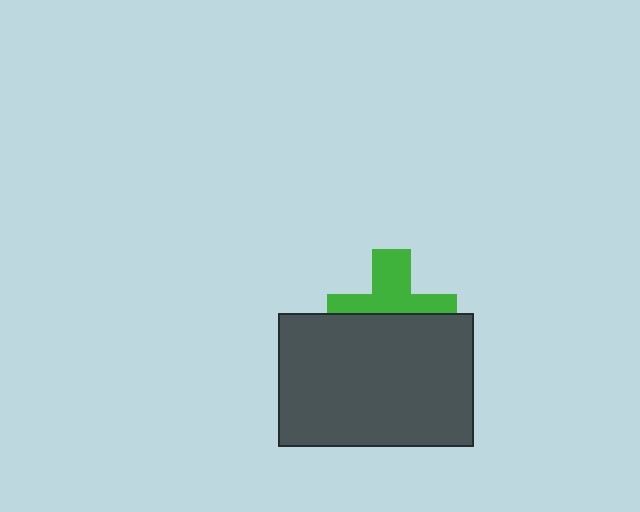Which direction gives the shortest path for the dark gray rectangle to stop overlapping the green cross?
Moving down gives the shortest separation.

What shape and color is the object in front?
The object in front is a dark gray rectangle.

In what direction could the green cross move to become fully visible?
The green cross could move up. That would shift it out from behind the dark gray rectangle entirely.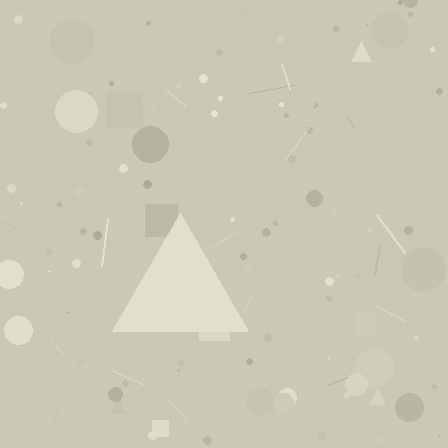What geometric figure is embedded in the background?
A triangle is embedded in the background.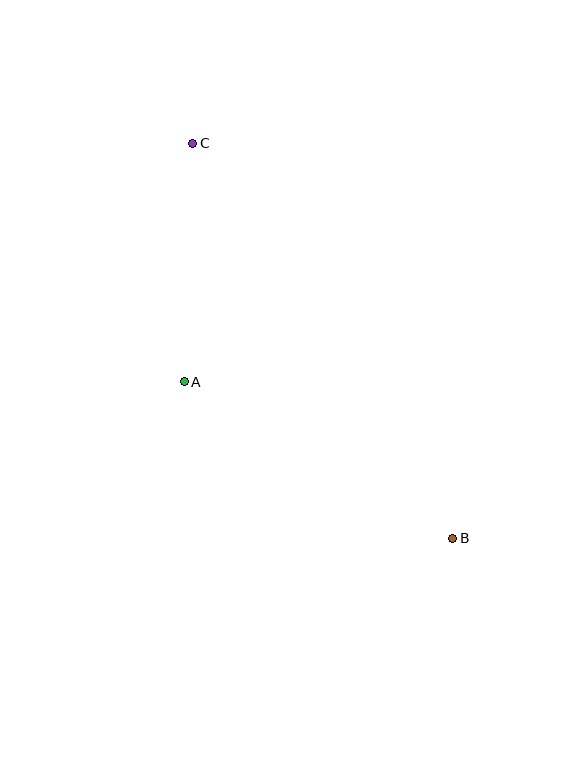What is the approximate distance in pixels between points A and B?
The distance between A and B is approximately 311 pixels.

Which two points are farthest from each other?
Points B and C are farthest from each other.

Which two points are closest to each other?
Points A and C are closest to each other.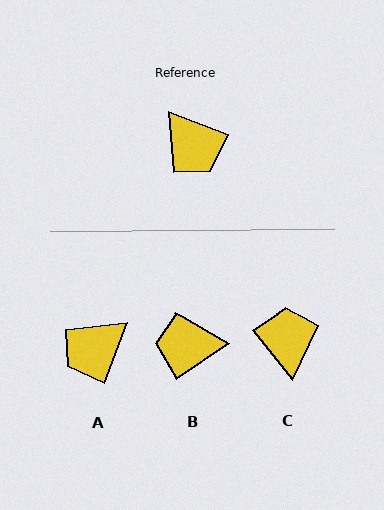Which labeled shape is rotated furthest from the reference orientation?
C, about 149 degrees away.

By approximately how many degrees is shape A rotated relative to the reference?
Approximately 89 degrees clockwise.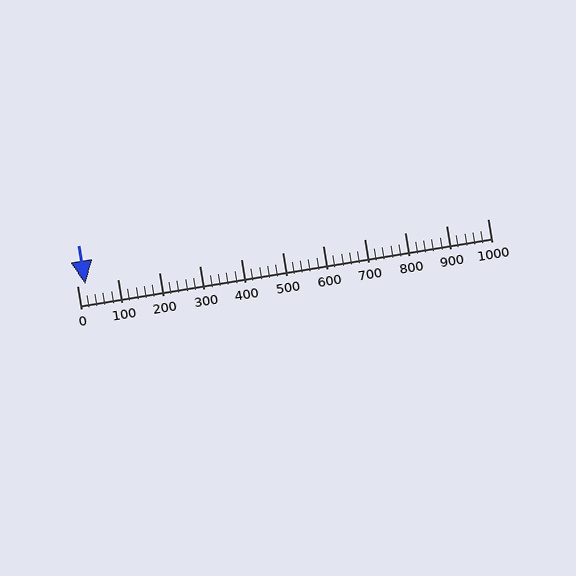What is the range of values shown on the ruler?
The ruler shows values from 0 to 1000.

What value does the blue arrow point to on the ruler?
The blue arrow points to approximately 20.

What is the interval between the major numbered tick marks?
The major tick marks are spaced 100 units apart.